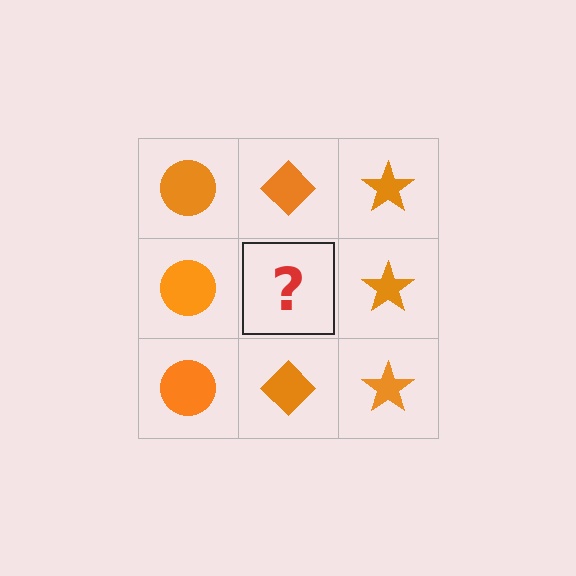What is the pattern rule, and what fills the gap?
The rule is that each column has a consistent shape. The gap should be filled with an orange diamond.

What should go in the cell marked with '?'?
The missing cell should contain an orange diamond.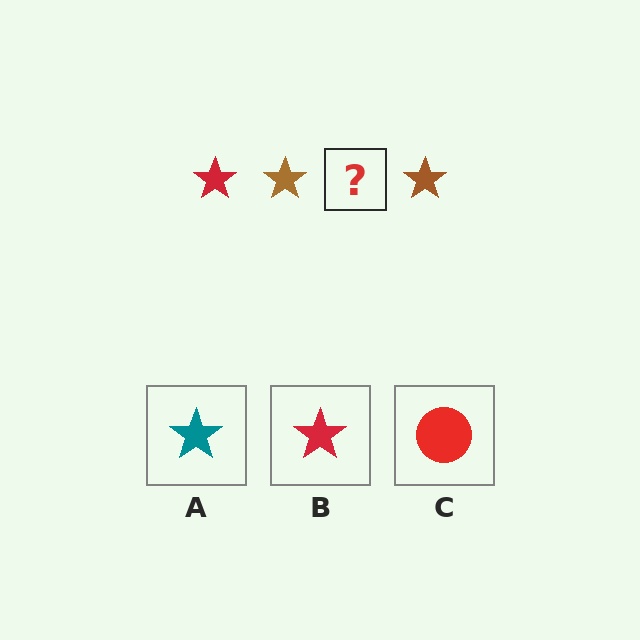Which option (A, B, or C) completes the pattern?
B.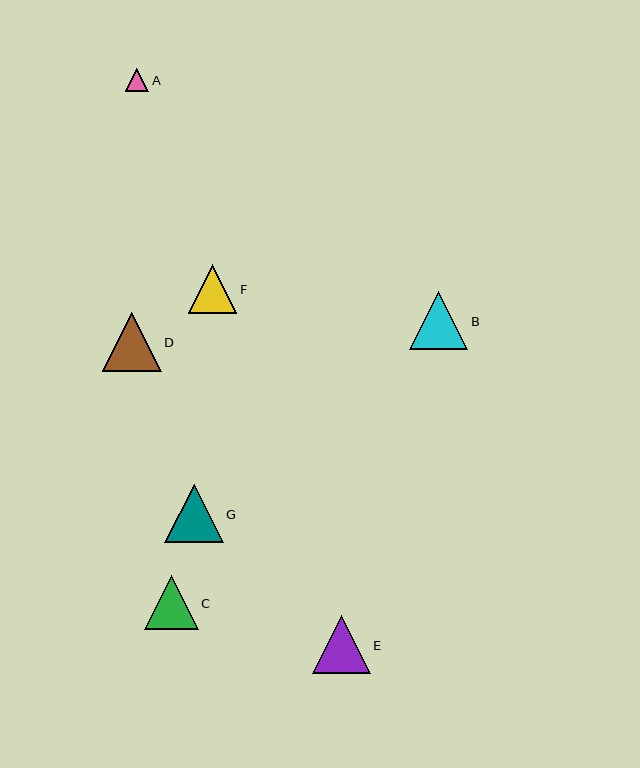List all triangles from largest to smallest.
From largest to smallest: D, B, G, E, C, F, A.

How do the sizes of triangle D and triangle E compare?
Triangle D and triangle E are approximately the same size.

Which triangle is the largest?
Triangle D is the largest with a size of approximately 59 pixels.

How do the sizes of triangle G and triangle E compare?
Triangle G and triangle E are approximately the same size.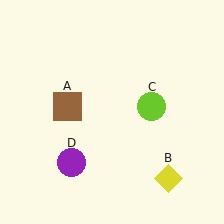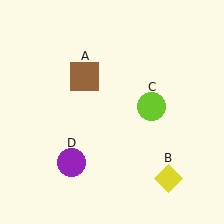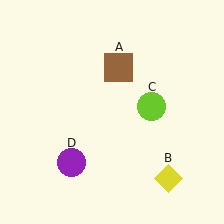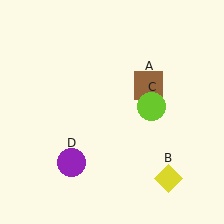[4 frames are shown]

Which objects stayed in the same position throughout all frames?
Yellow diamond (object B) and lime circle (object C) and purple circle (object D) remained stationary.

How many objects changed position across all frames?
1 object changed position: brown square (object A).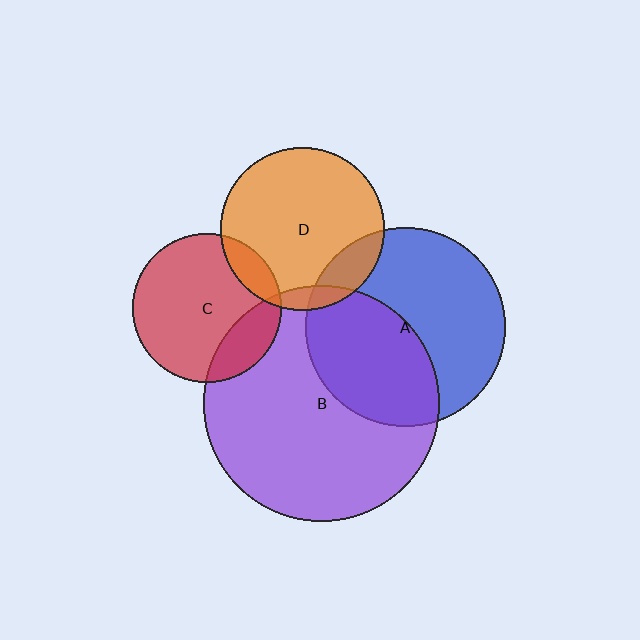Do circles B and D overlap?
Yes.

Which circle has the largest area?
Circle B (purple).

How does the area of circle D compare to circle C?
Approximately 1.2 times.